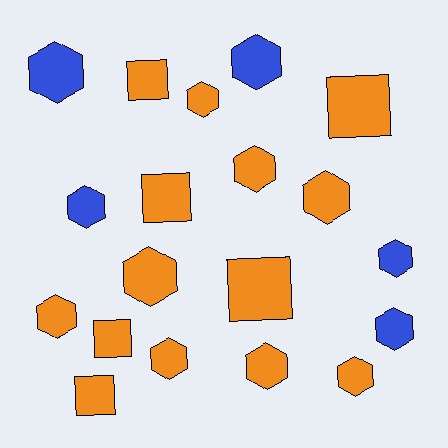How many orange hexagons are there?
There are 8 orange hexagons.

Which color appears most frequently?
Orange, with 14 objects.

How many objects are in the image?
There are 19 objects.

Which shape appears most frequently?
Hexagon, with 13 objects.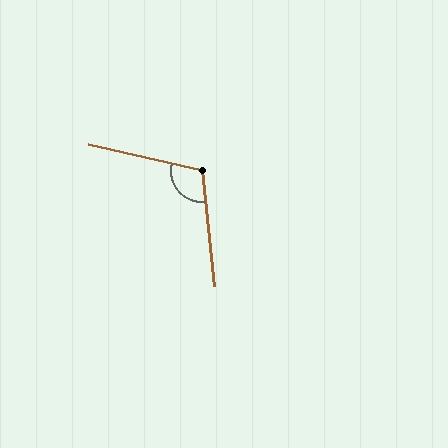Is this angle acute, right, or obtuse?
It is obtuse.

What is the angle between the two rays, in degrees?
Approximately 109 degrees.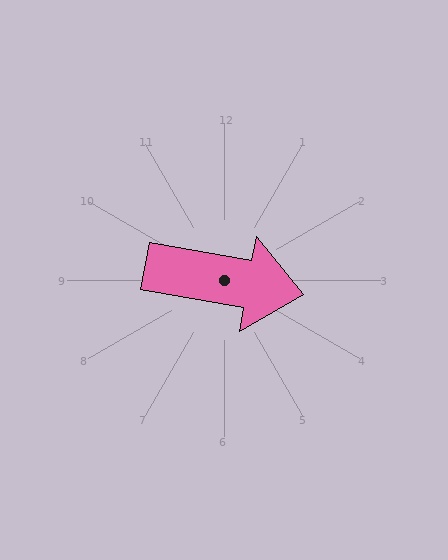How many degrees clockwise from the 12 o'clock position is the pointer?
Approximately 100 degrees.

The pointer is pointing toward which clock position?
Roughly 3 o'clock.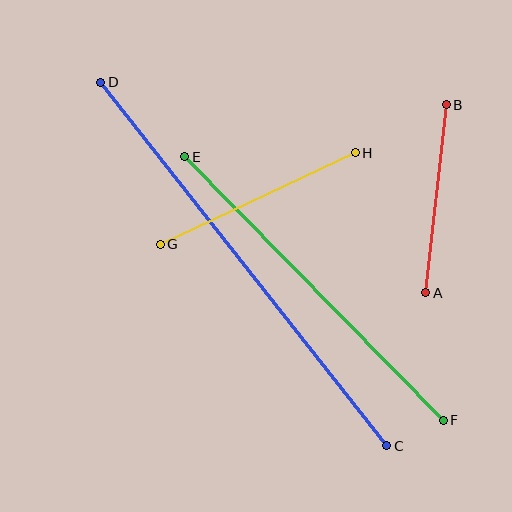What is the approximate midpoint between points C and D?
The midpoint is at approximately (244, 264) pixels.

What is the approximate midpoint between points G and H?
The midpoint is at approximately (258, 198) pixels.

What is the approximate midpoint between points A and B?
The midpoint is at approximately (436, 199) pixels.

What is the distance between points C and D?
The distance is approximately 462 pixels.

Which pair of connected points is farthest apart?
Points C and D are farthest apart.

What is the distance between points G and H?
The distance is approximately 215 pixels.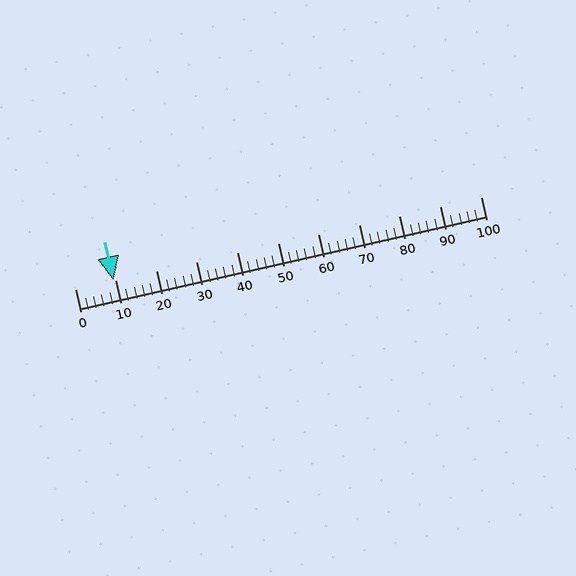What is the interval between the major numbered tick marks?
The major tick marks are spaced 10 units apart.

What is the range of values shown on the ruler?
The ruler shows values from 0 to 100.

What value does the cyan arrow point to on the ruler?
The cyan arrow points to approximately 10.